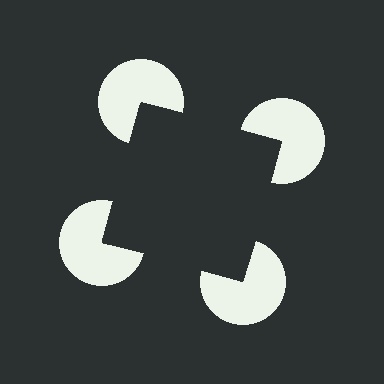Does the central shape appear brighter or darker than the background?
It typically appears slightly darker than the background, even though no actual brightness change is drawn.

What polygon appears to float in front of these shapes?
An illusory square — its edges are inferred from the aligned wedge cuts in the pac-man discs, not physically drawn.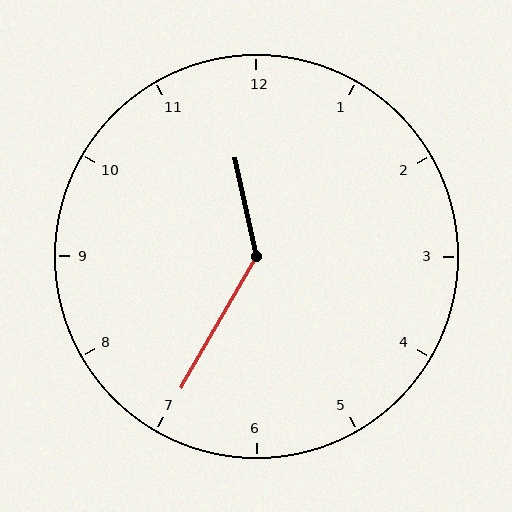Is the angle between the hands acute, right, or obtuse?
It is obtuse.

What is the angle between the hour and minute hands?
Approximately 138 degrees.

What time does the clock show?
11:35.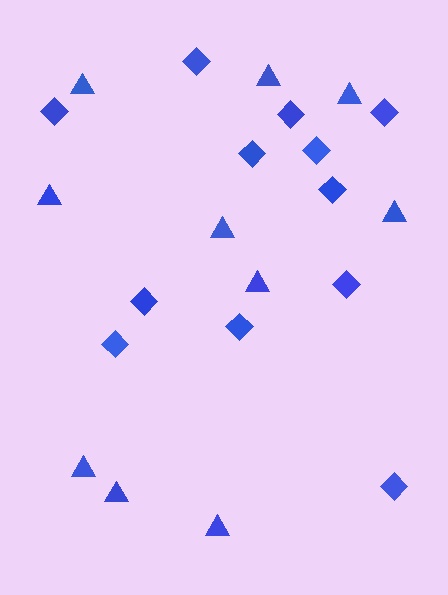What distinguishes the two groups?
There are 2 groups: one group of triangles (10) and one group of diamonds (12).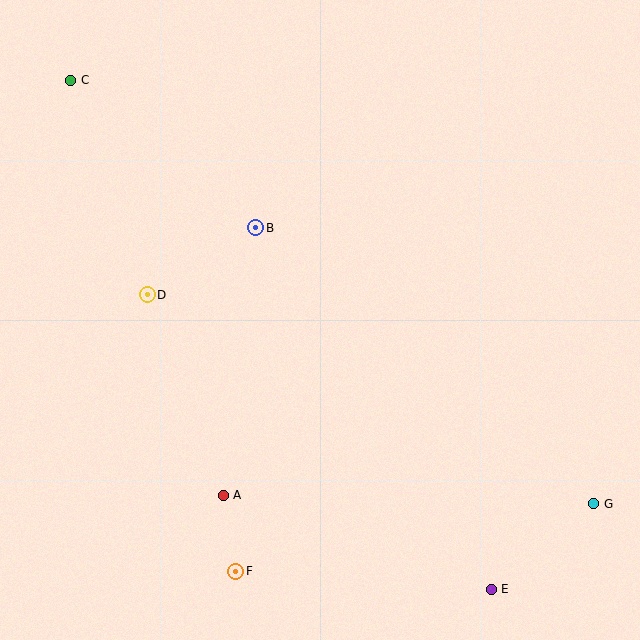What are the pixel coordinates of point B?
Point B is at (256, 228).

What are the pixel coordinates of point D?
Point D is at (147, 295).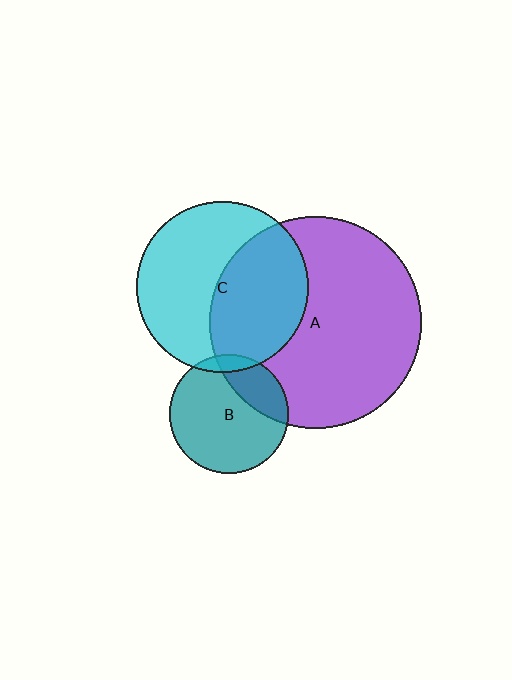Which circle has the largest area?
Circle A (purple).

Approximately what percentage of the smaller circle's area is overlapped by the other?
Approximately 25%.